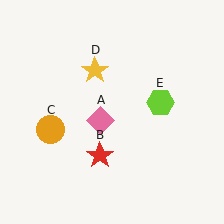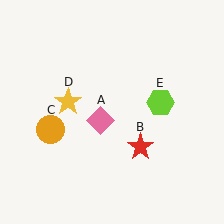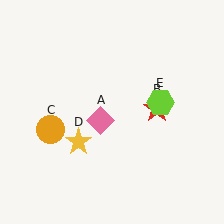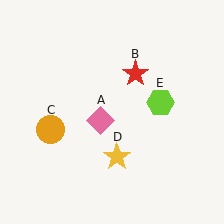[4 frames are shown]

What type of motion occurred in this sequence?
The red star (object B), yellow star (object D) rotated counterclockwise around the center of the scene.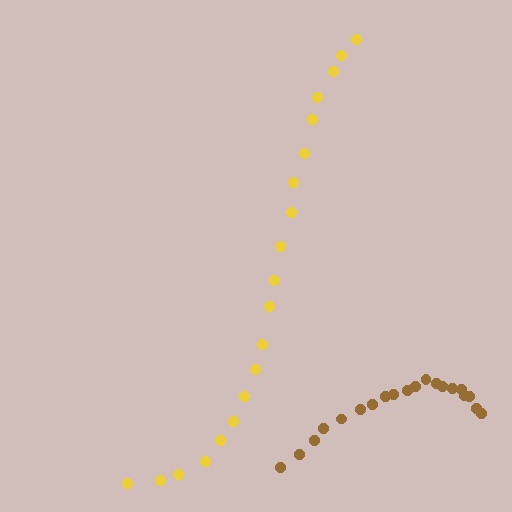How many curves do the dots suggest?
There are 2 distinct paths.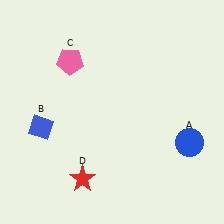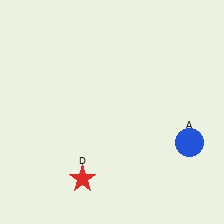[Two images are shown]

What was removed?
The pink pentagon (C), the blue diamond (B) were removed in Image 2.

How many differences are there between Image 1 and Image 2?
There are 2 differences between the two images.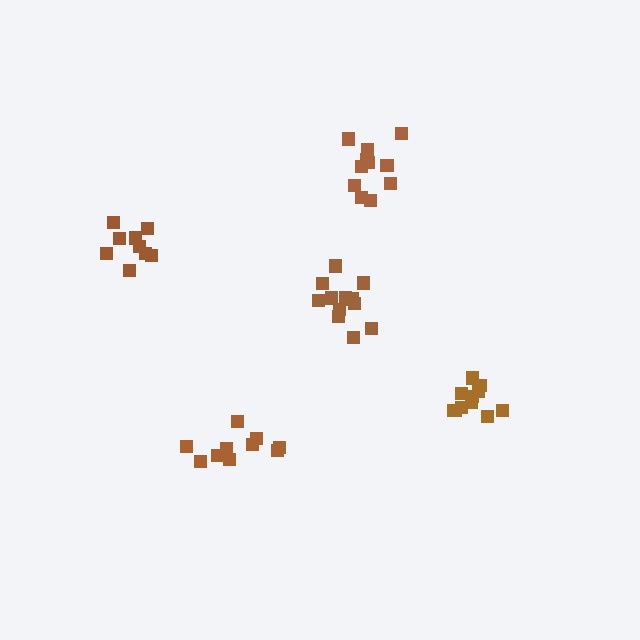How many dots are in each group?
Group 1: 9 dots, Group 2: 11 dots, Group 3: 10 dots, Group 4: 11 dots, Group 5: 12 dots (53 total).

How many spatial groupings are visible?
There are 5 spatial groupings.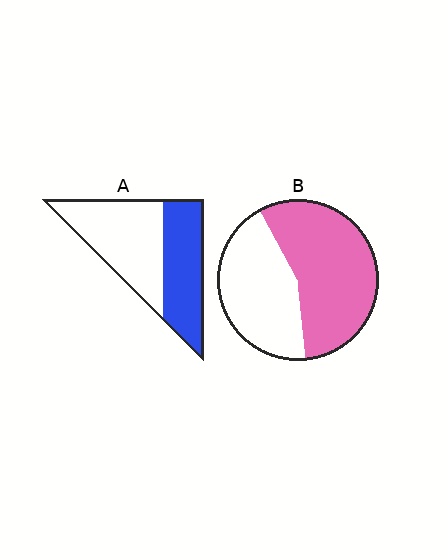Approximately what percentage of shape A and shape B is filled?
A is approximately 45% and B is approximately 55%.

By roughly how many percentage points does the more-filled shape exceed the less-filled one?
By roughly 15 percentage points (B over A).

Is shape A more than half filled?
No.